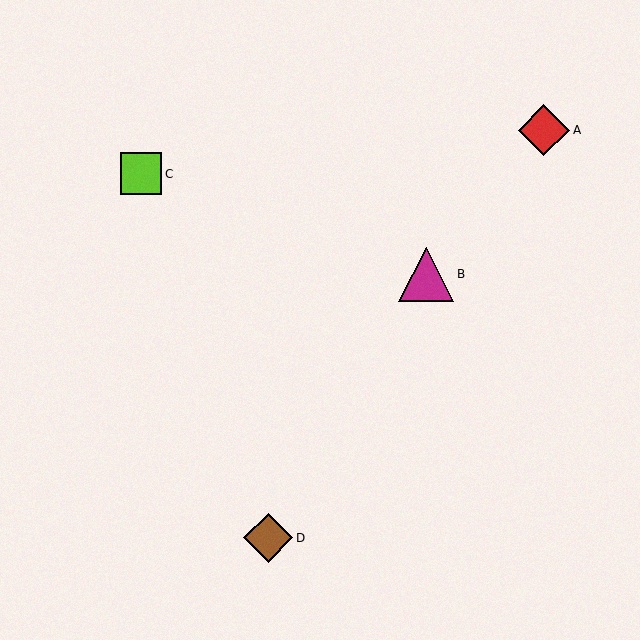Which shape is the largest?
The magenta triangle (labeled B) is the largest.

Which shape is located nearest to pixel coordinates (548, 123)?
The red diamond (labeled A) at (544, 130) is nearest to that location.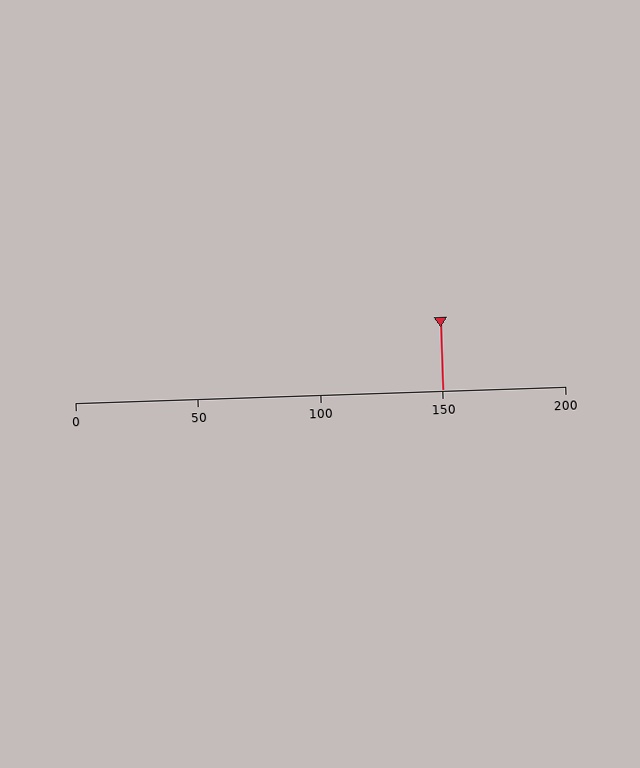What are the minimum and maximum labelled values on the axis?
The axis runs from 0 to 200.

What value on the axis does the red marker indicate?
The marker indicates approximately 150.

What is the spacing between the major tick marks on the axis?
The major ticks are spaced 50 apart.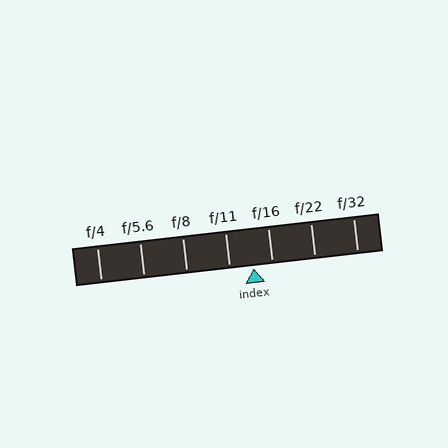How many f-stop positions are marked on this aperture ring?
There are 7 f-stop positions marked.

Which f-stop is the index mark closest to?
The index mark is closest to f/16.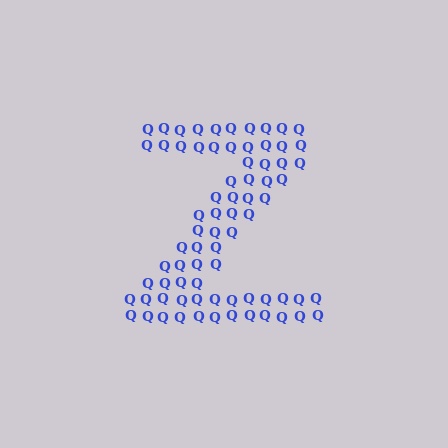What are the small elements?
The small elements are letter Q's.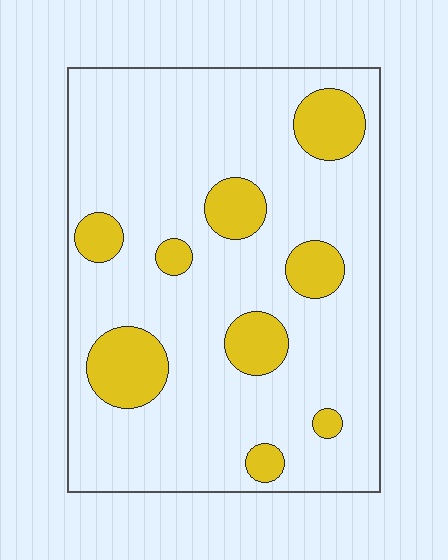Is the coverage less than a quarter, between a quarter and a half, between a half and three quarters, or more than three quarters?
Less than a quarter.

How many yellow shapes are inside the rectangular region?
9.